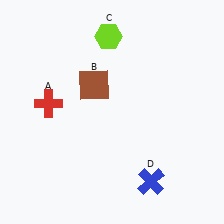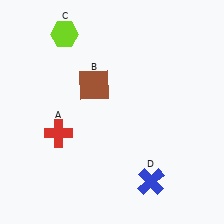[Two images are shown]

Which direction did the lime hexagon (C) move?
The lime hexagon (C) moved left.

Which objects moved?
The objects that moved are: the red cross (A), the lime hexagon (C).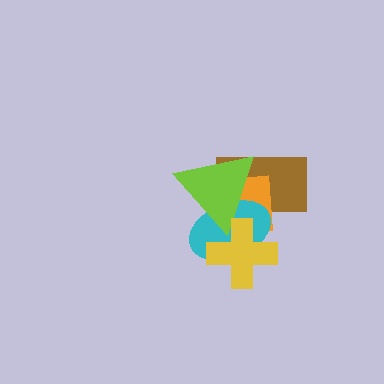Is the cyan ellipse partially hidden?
Yes, it is partially covered by another shape.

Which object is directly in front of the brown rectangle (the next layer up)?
The orange rectangle is directly in front of the brown rectangle.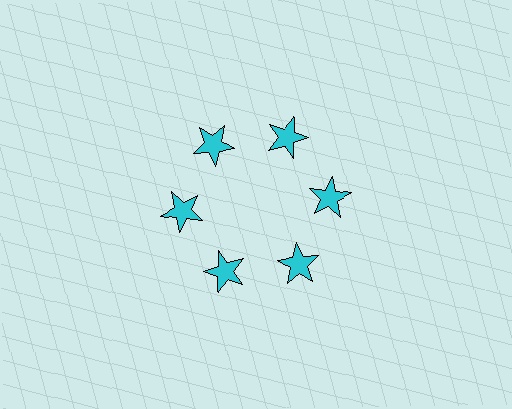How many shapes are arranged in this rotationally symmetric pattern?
There are 6 shapes, arranged in 6 groups of 1.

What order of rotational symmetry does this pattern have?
This pattern has 6-fold rotational symmetry.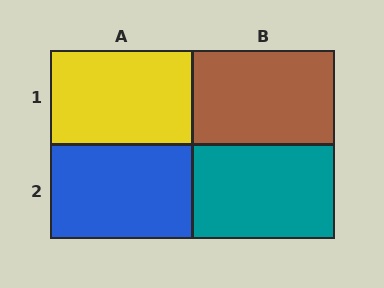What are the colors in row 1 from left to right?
Yellow, brown.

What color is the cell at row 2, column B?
Teal.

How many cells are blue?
1 cell is blue.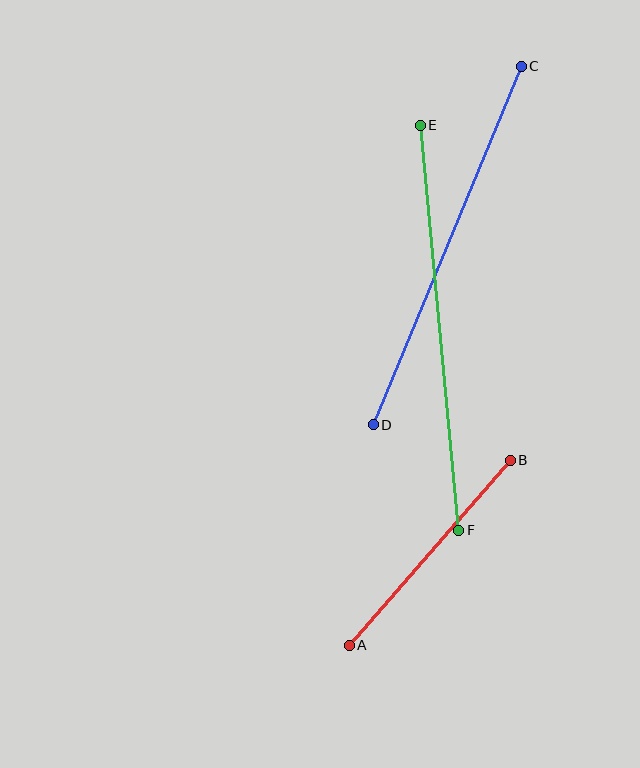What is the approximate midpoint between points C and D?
The midpoint is at approximately (447, 245) pixels.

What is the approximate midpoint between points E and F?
The midpoint is at approximately (440, 328) pixels.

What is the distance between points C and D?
The distance is approximately 388 pixels.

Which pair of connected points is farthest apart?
Points E and F are farthest apart.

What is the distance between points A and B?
The distance is approximately 245 pixels.